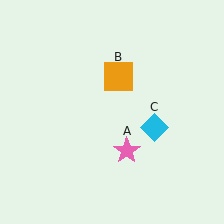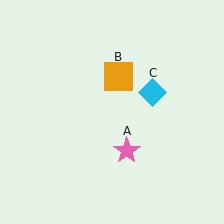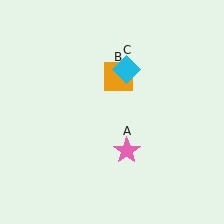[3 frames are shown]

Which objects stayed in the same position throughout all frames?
Pink star (object A) and orange square (object B) remained stationary.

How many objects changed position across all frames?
1 object changed position: cyan diamond (object C).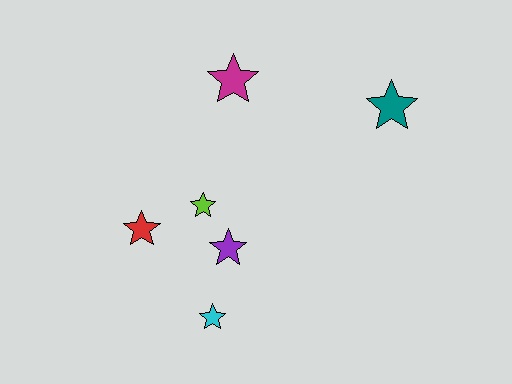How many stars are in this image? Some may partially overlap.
There are 6 stars.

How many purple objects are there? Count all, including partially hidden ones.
There is 1 purple object.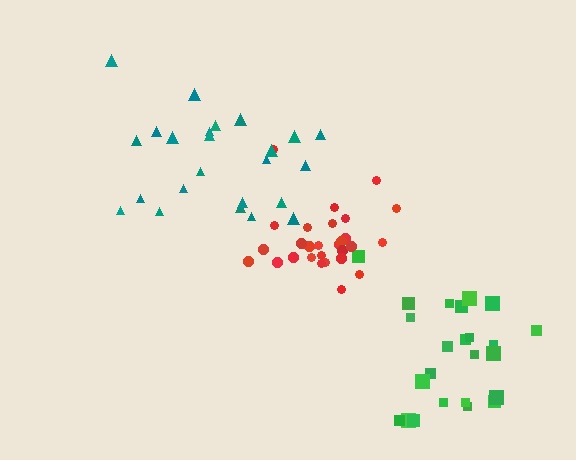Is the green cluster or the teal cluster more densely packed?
Green.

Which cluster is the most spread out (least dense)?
Teal.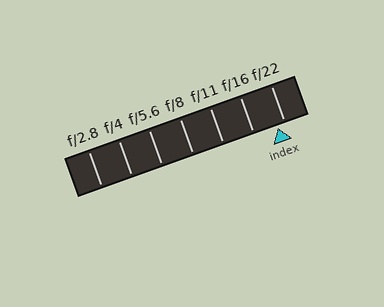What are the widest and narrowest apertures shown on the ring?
The widest aperture shown is f/2.8 and the narrowest is f/22.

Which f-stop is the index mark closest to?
The index mark is closest to f/22.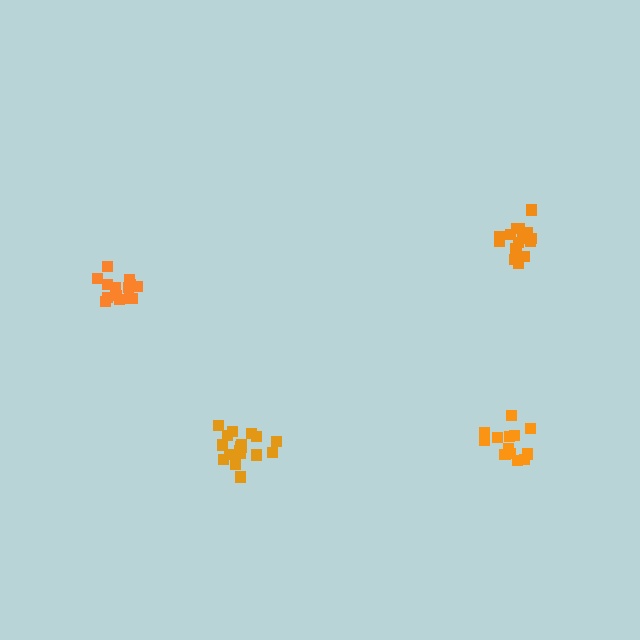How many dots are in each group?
Group 1: 16 dots, Group 2: 14 dots, Group 3: 18 dots, Group 4: 14 dots (62 total).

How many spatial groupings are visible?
There are 4 spatial groupings.